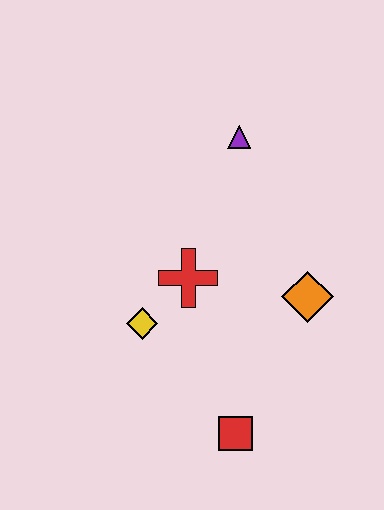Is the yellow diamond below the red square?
No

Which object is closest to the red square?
The yellow diamond is closest to the red square.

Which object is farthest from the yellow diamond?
The purple triangle is farthest from the yellow diamond.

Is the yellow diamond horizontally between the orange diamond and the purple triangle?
No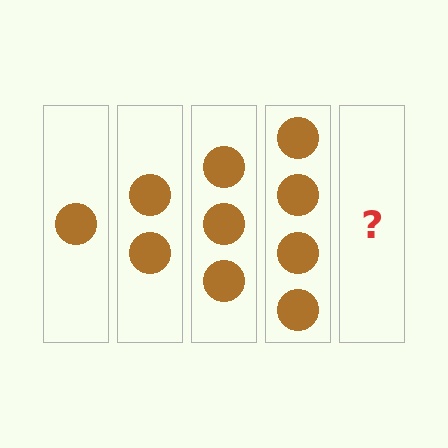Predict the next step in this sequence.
The next step is 5 circles.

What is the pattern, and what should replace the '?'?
The pattern is that each step adds one more circle. The '?' should be 5 circles.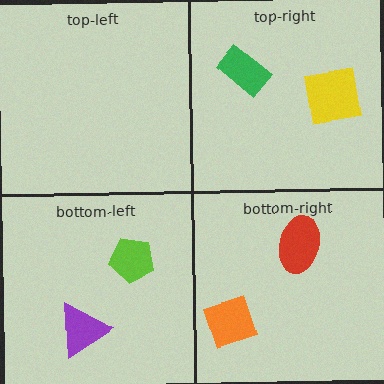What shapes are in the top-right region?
The yellow square, the green rectangle.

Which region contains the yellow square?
The top-right region.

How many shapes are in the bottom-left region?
2.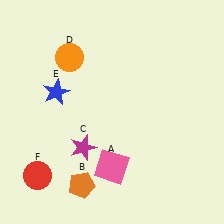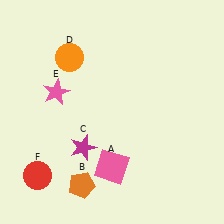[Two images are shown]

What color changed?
The star (E) changed from blue in Image 1 to pink in Image 2.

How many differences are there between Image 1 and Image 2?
There is 1 difference between the two images.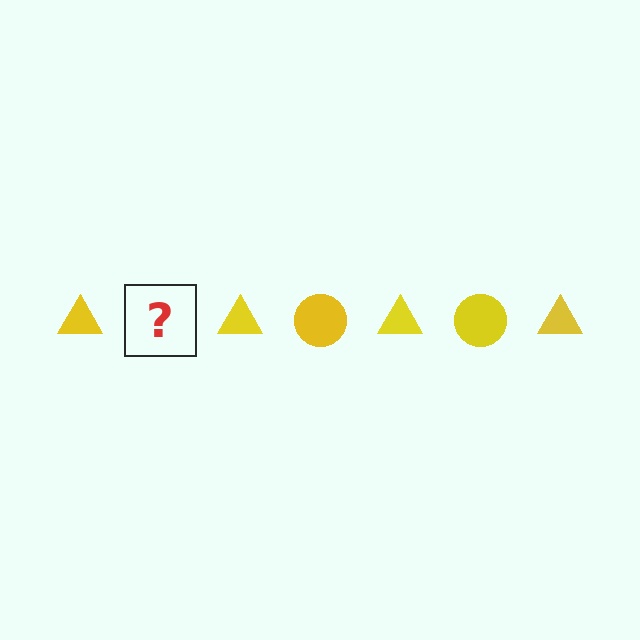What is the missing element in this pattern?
The missing element is a yellow circle.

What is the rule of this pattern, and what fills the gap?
The rule is that the pattern cycles through triangle, circle shapes in yellow. The gap should be filled with a yellow circle.